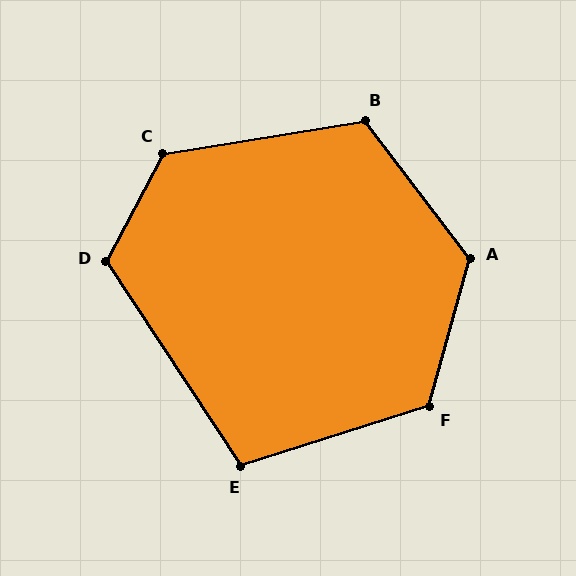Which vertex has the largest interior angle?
A, at approximately 127 degrees.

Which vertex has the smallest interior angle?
E, at approximately 106 degrees.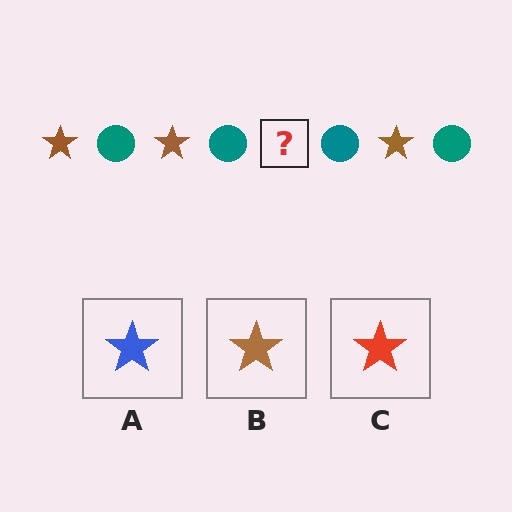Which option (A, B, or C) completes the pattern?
B.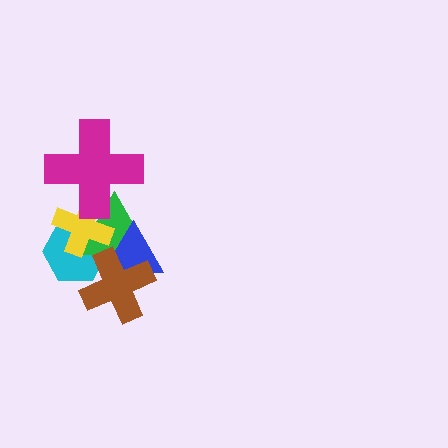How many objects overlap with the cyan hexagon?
4 objects overlap with the cyan hexagon.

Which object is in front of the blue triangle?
The brown cross is in front of the blue triangle.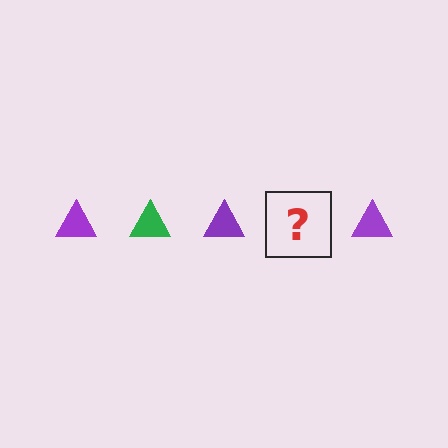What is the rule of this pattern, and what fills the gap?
The rule is that the pattern cycles through purple, green triangles. The gap should be filled with a green triangle.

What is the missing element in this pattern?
The missing element is a green triangle.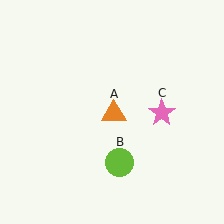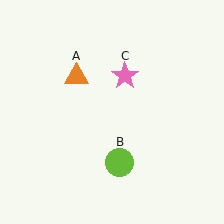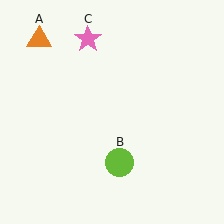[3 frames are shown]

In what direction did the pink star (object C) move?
The pink star (object C) moved up and to the left.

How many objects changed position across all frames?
2 objects changed position: orange triangle (object A), pink star (object C).